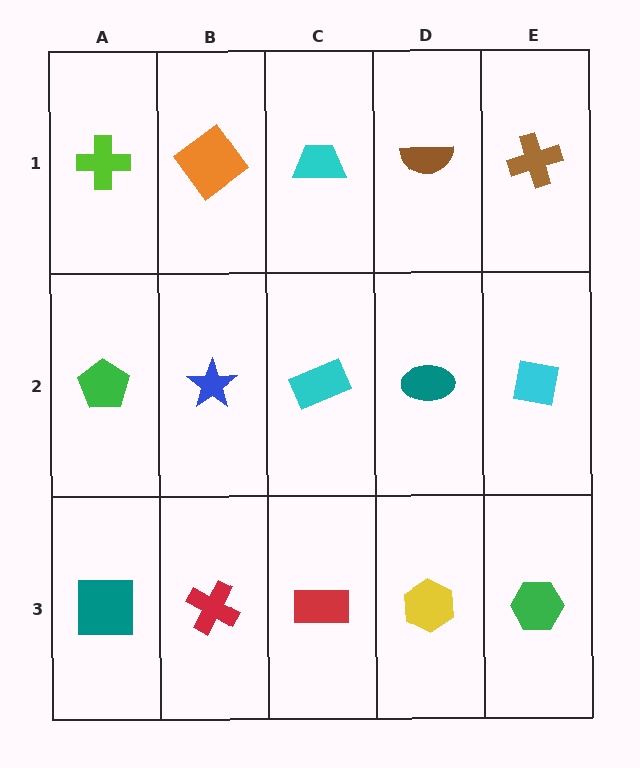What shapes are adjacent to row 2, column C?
A cyan trapezoid (row 1, column C), a red rectangle (row 3, column C), a blue star (row 2, column B), a teal ellipse (row 2, column D).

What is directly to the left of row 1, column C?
An orange diamond.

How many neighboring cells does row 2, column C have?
4.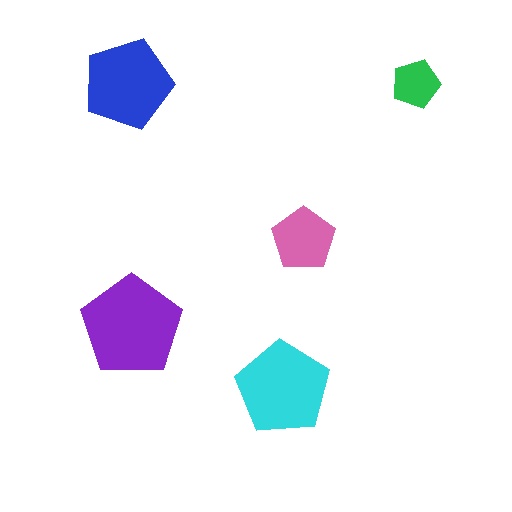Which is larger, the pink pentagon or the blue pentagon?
The blue one.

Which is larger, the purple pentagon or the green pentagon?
The purple one.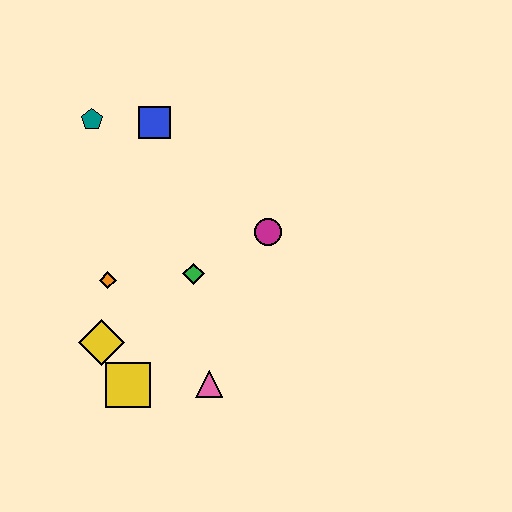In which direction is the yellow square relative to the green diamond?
The yellow square is below the green diamond.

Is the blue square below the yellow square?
No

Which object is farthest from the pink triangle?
The teal pentagon is farthest from the pink triangle.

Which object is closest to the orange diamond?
The yellow diamond is closest to the orange diamond.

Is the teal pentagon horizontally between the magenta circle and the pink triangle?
No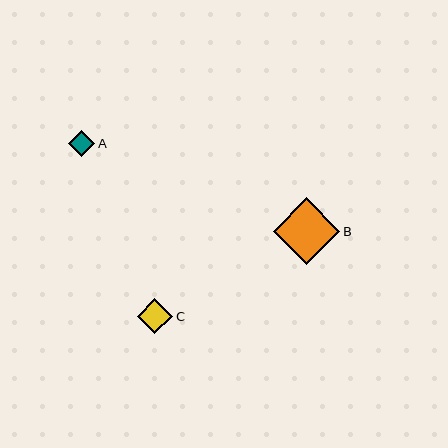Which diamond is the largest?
Diamond B is the largest with a size of approximately 66 pixels.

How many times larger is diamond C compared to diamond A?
Diamond C is approximately 1.4 times the size of diamond A.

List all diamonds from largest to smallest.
From largest to smallest: B, C, A.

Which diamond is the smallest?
Diamond A is the smallest with a size of approximately 26 pixels.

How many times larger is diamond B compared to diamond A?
Diamond B is approximately 2.5 times the size of diamond A.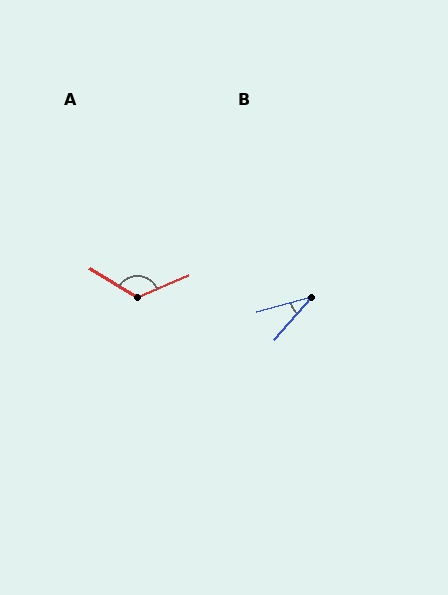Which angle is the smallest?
B, at approximately 33 degrees.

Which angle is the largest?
A, at approximately 126 degrees.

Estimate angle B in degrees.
Approximately 33 degrees.